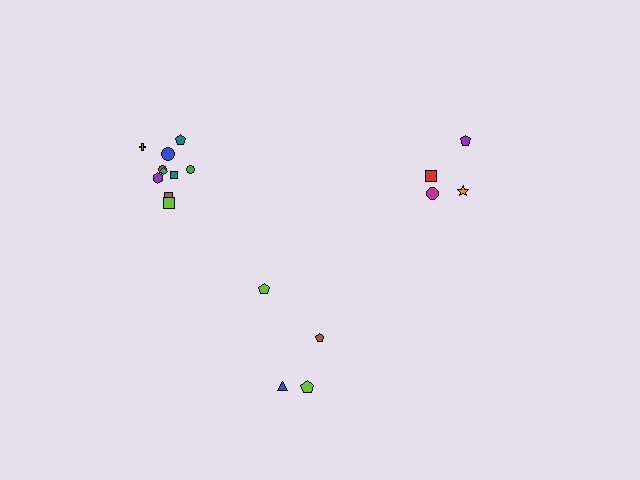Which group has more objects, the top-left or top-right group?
The top-left group.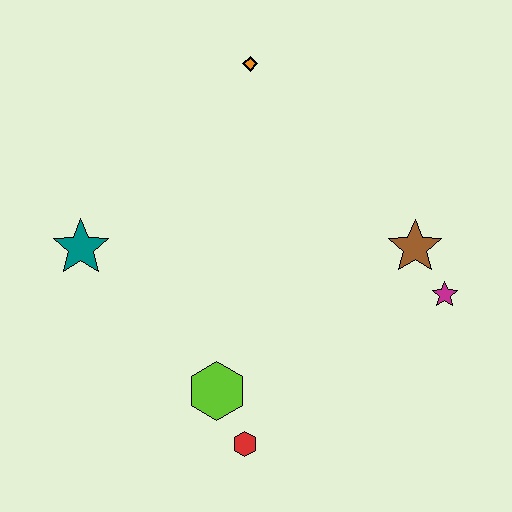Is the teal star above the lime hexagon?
Yes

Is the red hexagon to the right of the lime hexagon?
Yes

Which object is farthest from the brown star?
The teal star is farthest from the brown star.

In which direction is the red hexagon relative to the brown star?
The red hexagon is below the brown star.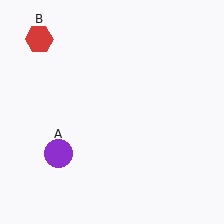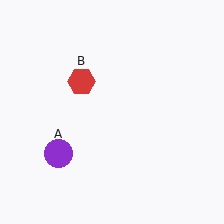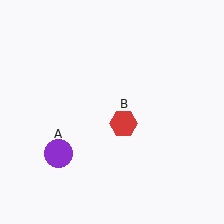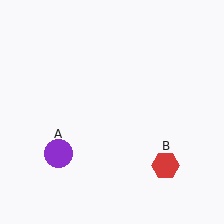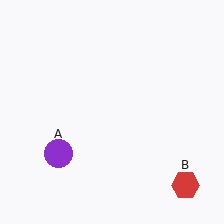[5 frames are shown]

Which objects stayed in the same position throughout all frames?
Purple circle (object A) remained stationary.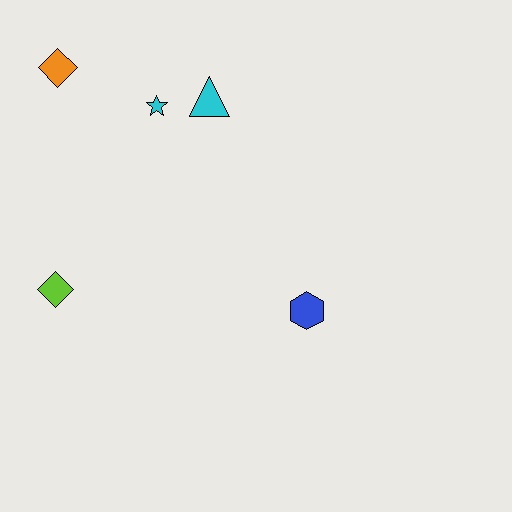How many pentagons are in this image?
There are no pentagons.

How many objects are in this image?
There are 5 objects.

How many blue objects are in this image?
There is 1 blue object.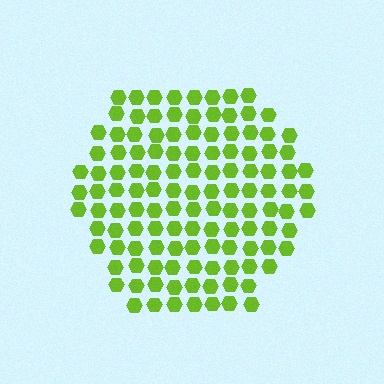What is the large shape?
The large shape is a hexagon.